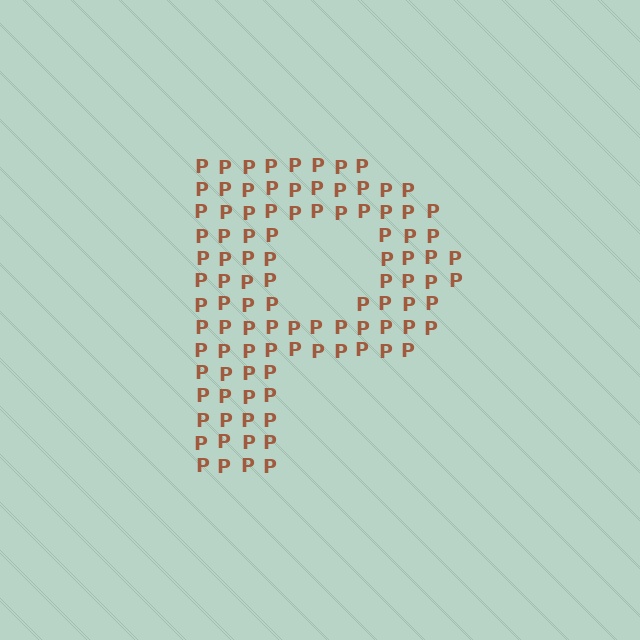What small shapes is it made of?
It is made of small letter P's.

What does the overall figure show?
The overall figure shows the letter P.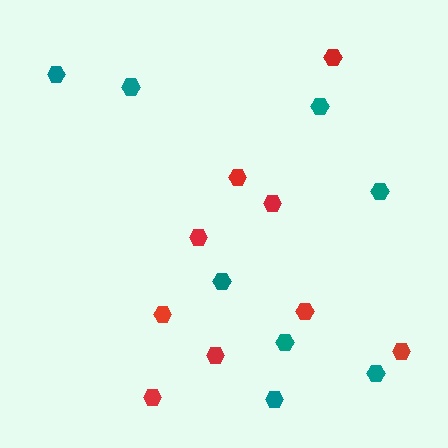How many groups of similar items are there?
There are 2 groups: one group of red hexagons (9) and one group of teal hexagons (8).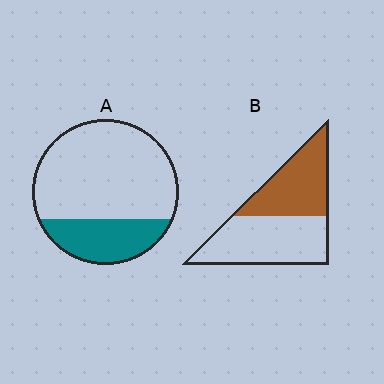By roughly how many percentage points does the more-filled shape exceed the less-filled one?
By roughly 15 percentage points (B over A).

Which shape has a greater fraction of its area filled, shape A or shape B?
Shape B.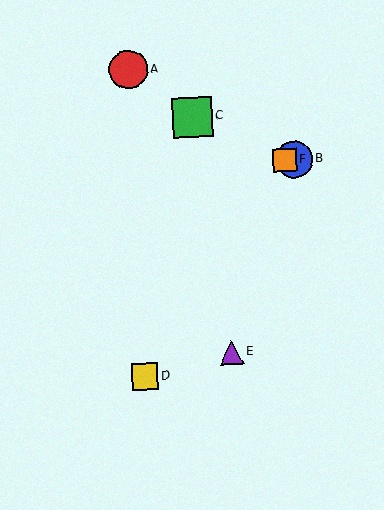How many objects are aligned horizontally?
2 objects (B, F) are aligned horizontally.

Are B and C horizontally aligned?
No, B is at y≈159 and C is at y≈117.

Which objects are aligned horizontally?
Objects B, F are aligned horizontally.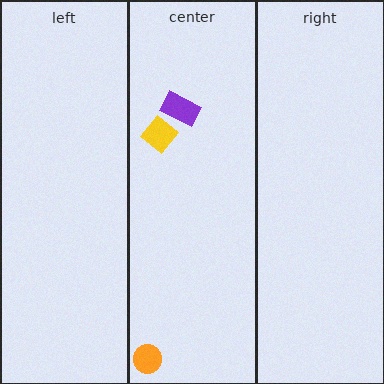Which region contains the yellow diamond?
The center region.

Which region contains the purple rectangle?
The center region.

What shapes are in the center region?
The orange circle, the yellow diamond, the purple rectangle.